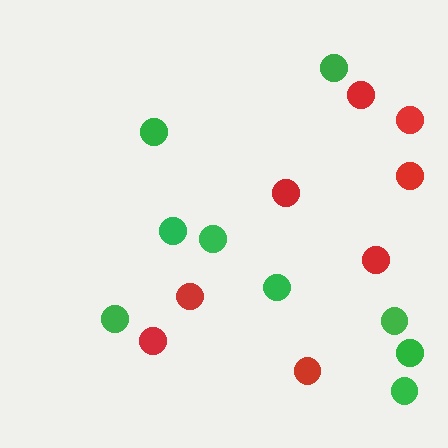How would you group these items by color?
There are 2 groups: one group of red circles (8) and one group of green circles (9).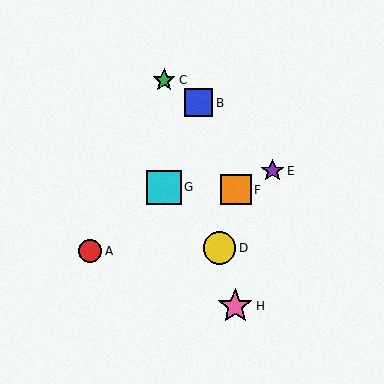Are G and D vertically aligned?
No, G is at x≈164 and D is at x≈219.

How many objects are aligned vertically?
2 objects (C, G) are aligned vertically.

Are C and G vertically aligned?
Yes, both are at x≈164.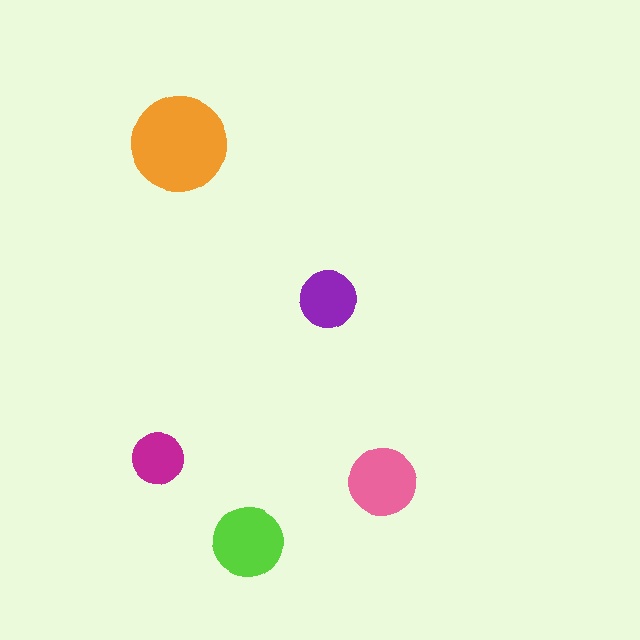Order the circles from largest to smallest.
the orange one, the lime one, the pink one, the purple one, the magenta one.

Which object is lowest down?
The lime circle is bottommost.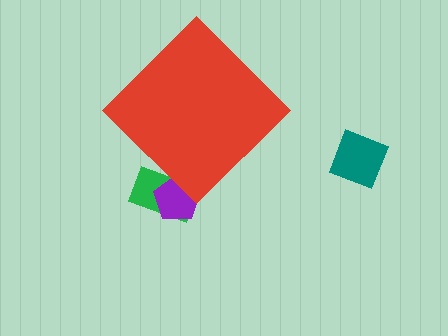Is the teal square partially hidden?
No, the teal square is fully visible.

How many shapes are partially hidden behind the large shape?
2 shapes are partially hidden.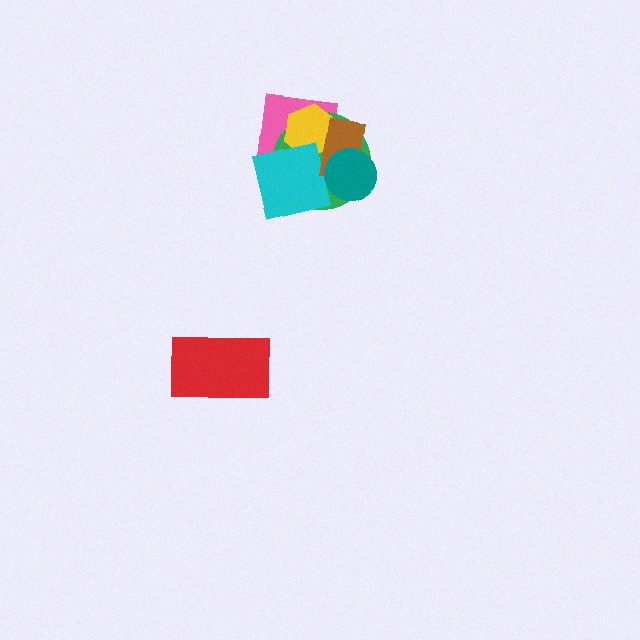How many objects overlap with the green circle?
5 objects overlap with the green circle.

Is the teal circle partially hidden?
No, no other shape covers it.